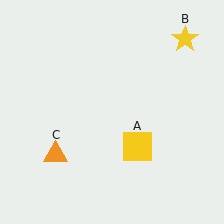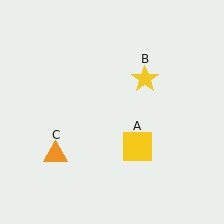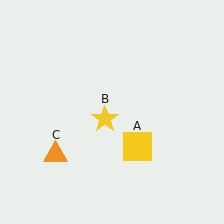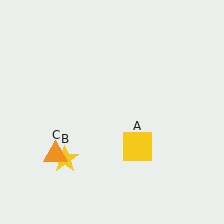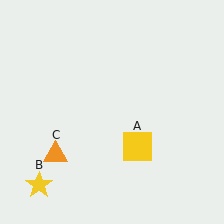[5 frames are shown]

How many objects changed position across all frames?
1 object changed position: yellow star (object B).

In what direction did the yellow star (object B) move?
The yellow star (object B) moved down and to the left.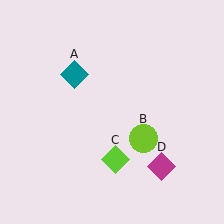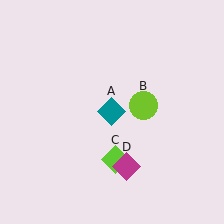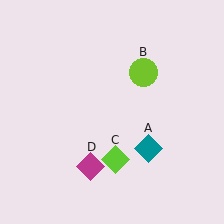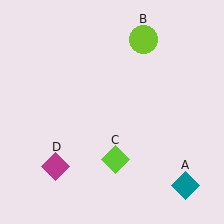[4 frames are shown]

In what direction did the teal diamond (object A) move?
The teal diamond (object A) moved down and to the right.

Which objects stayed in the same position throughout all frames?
Lime diamond (object C) remained stationary.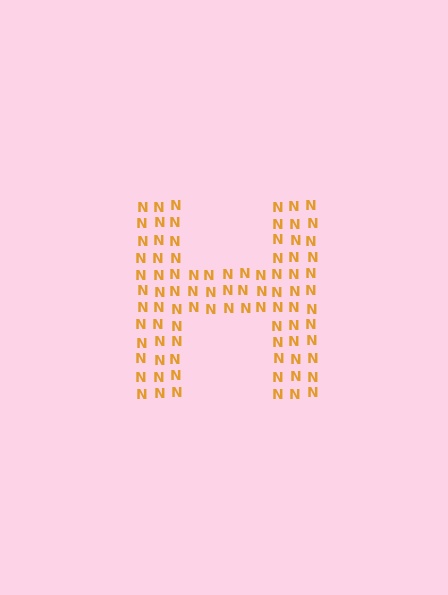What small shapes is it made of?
It is made of small letter N's.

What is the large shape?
The large shape is the letter H.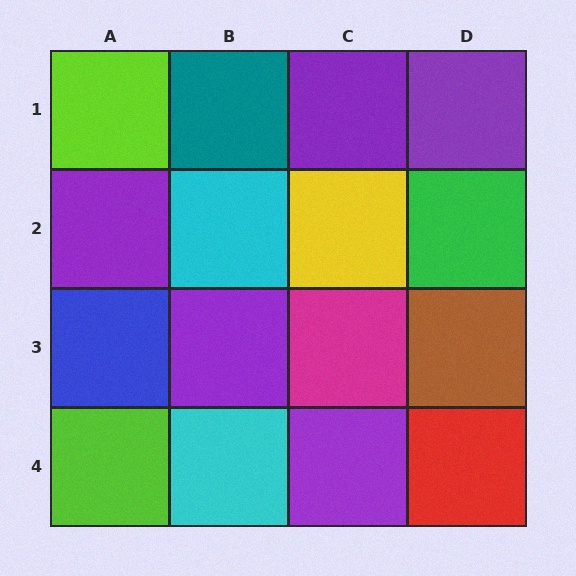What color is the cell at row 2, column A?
Purple.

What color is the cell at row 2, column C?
Yellow.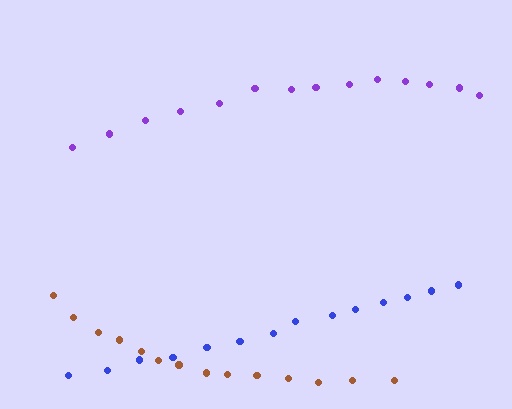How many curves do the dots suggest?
There are 3 distinct paths.